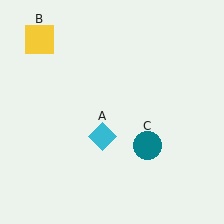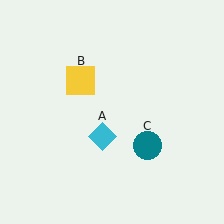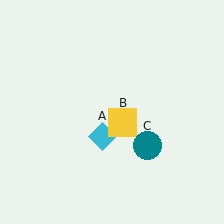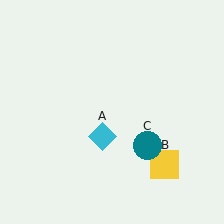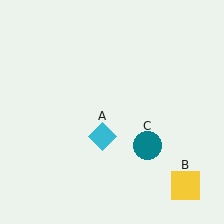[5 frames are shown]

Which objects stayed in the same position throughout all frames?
Cyan diamond (object A) and teal circle (object C) remained stationary.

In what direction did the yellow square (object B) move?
The yellow square (object B) moved down and to the right.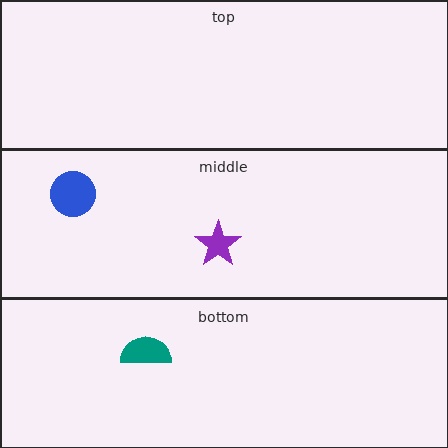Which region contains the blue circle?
The middle region.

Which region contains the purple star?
The middle region.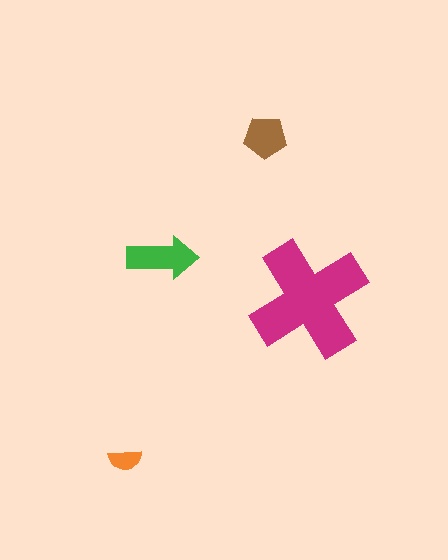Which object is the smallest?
The orange semicircle.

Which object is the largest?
The magenta cross.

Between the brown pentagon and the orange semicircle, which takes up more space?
The brown pentagon.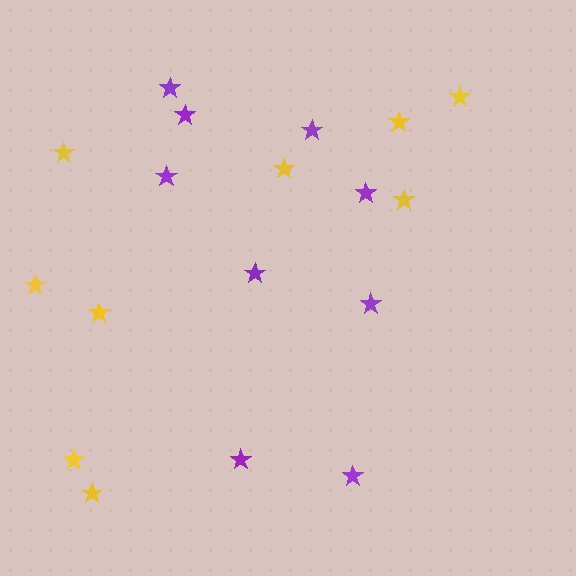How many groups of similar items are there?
There are 2 groups: one group of yellow stars (9) and one group of purple stars (9).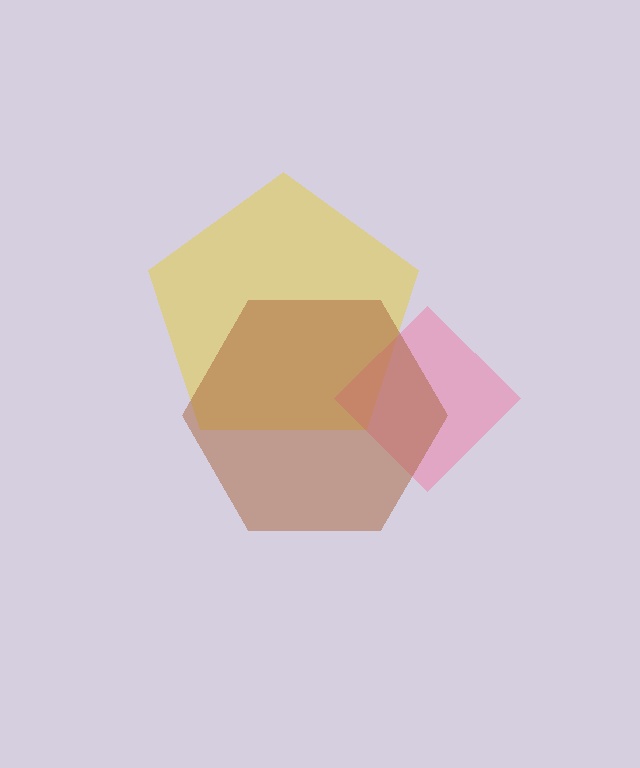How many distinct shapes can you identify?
There are 3 distinct shapes: a yellow pentagon, a pink diamond, a brown hexagon.